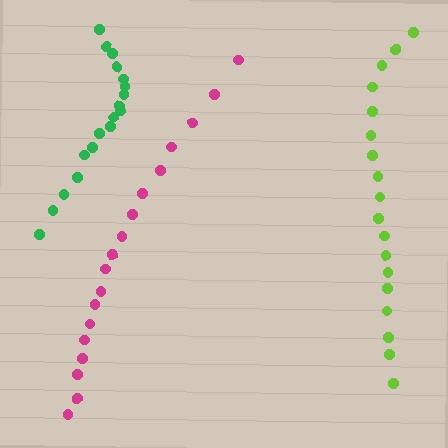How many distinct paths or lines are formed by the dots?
There are 3 distinct paths.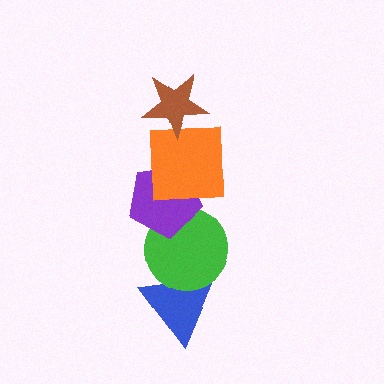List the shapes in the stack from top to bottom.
From top to bottom: the brown star, the orange square, the purple pentagon, the green circle, the blue triangle.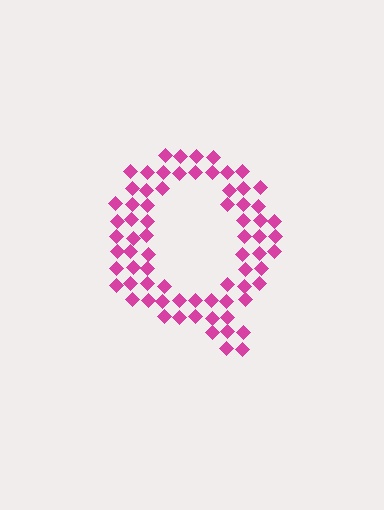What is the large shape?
The large shape is the letter Q.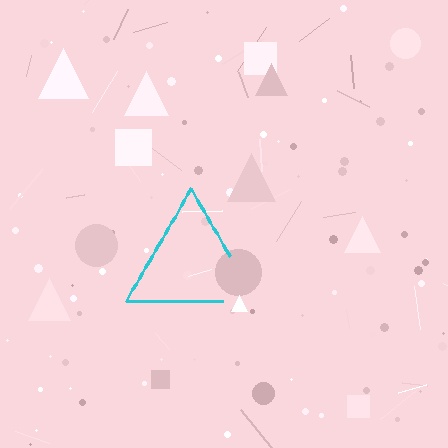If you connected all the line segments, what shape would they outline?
They would outline a triangle.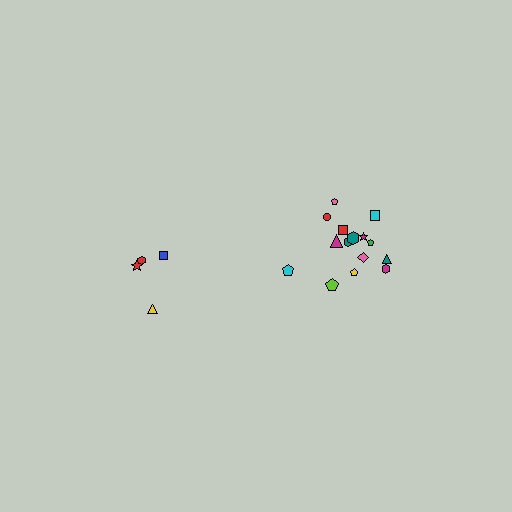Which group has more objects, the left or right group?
The right group.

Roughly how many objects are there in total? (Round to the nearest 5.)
Roughly 20 objects in total.